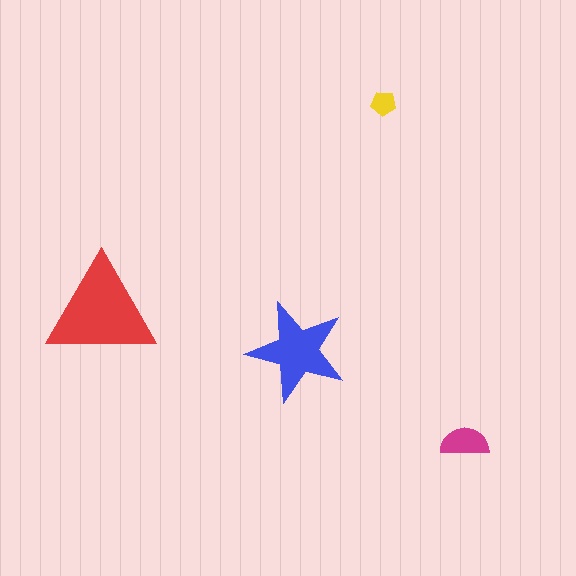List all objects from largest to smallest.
The red triangle, the blue star, the magenta semicircle, the yellow pentagon.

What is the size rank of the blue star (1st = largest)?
2nd.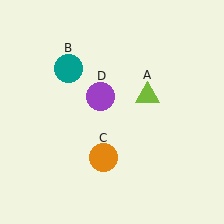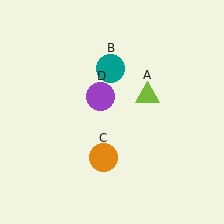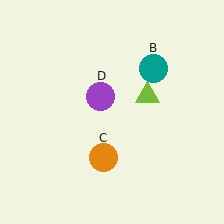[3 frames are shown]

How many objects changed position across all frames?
1 object changed position: teal circle (object B).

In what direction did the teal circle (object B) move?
The teal circle (object B) moved right.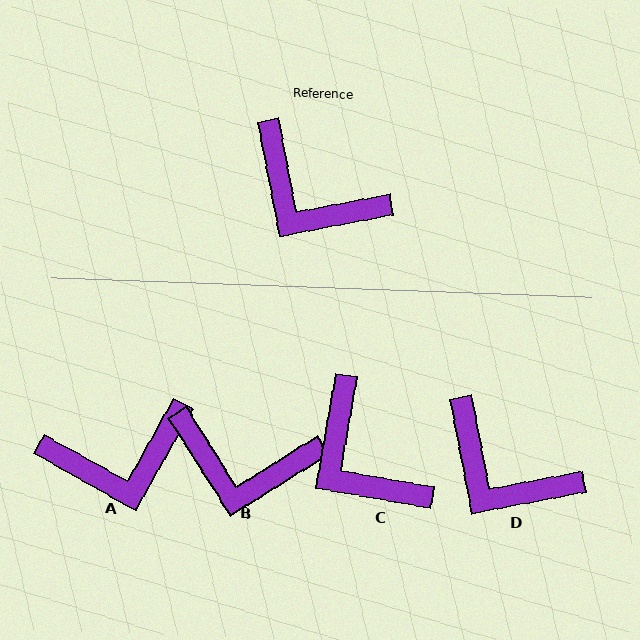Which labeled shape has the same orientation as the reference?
D.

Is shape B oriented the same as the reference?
No, it is off by about 21 degrees.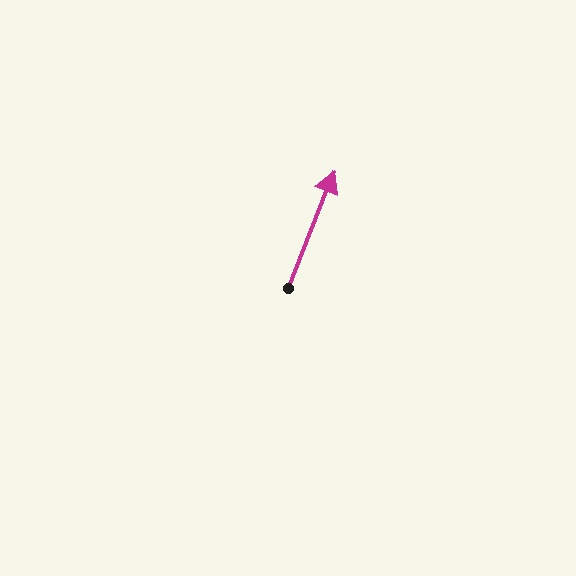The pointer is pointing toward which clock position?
Roughly 1 o'clock.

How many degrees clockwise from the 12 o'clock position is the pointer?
Approximately 21 degrees.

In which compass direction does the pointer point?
North.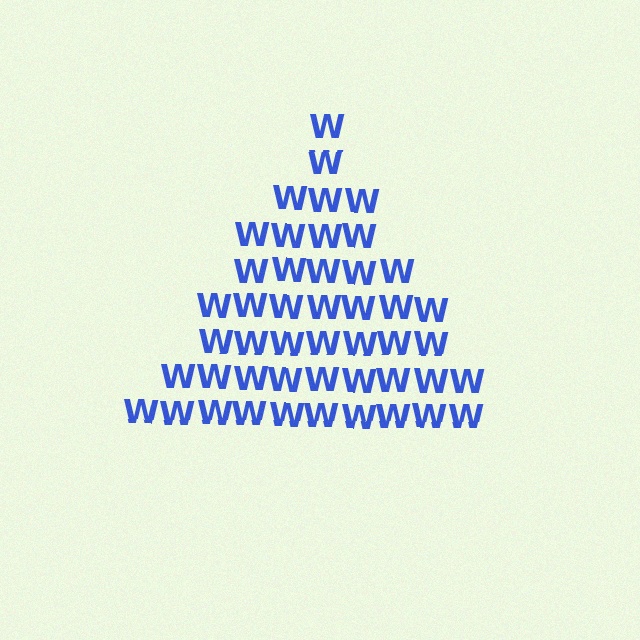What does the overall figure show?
The overall figure shows a triangle.